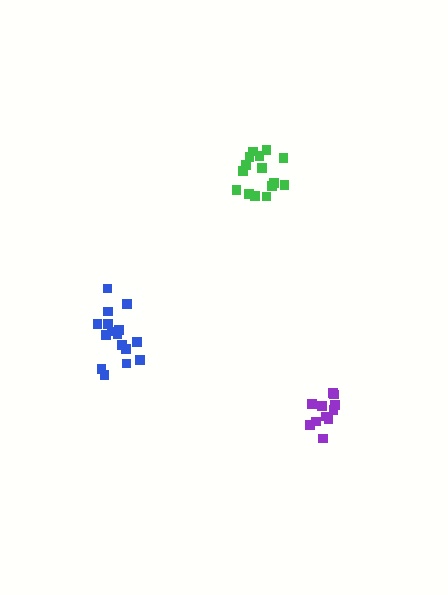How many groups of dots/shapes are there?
There are 3 groups.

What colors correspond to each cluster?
The clusters are colored: purple, green, blue.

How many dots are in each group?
Group 1: 11 dots, Group 2: 15 dots, Group 3: 16 dots (42 total).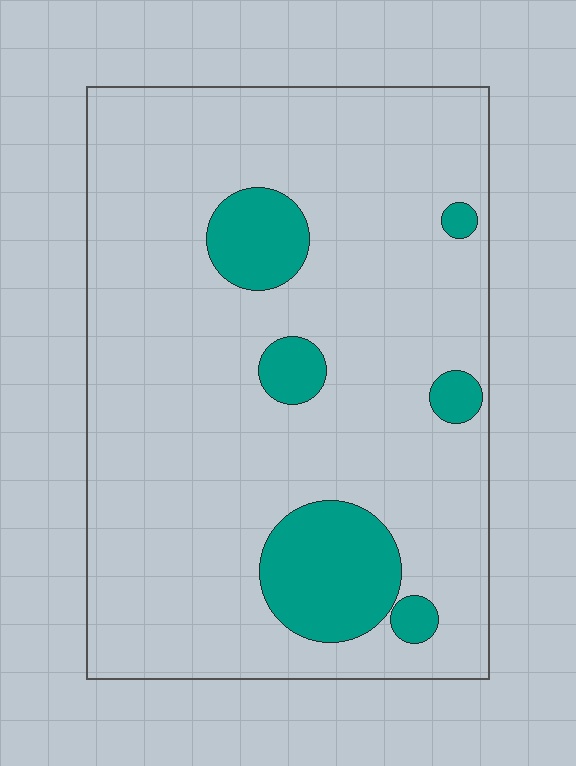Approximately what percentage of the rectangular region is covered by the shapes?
Approximately 15%.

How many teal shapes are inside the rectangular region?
6.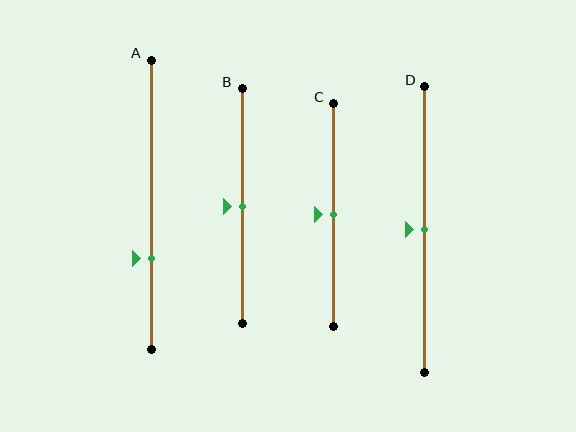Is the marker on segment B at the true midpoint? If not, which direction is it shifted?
Yes, the marker on segment B is at the true midpoint.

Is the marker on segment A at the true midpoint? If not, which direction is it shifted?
No, the marker on segment A is shifted downward by about 18% of the segment length.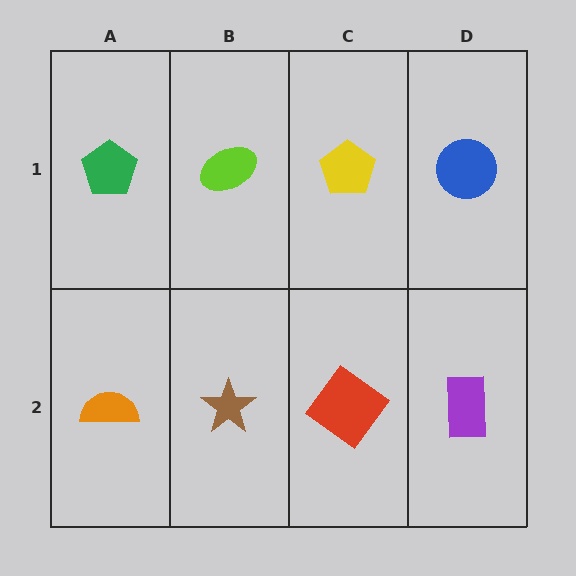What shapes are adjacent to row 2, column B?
A lime ellipse (row 1, column B), an orange semicircle (row 2, column A), a red diamond (row 2, column C).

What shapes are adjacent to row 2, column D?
A blue circle (row 1, column D), a red diamond (row 2, column C).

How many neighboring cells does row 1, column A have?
2.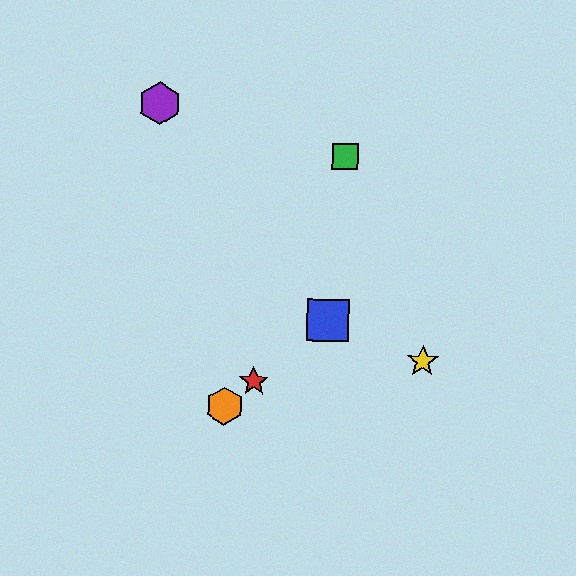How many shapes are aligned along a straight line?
3 shapes (the red star, the blue square, the orange hexagon) are aligned along a straight line.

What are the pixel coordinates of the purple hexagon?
The purple hexagon is at (160, 103).